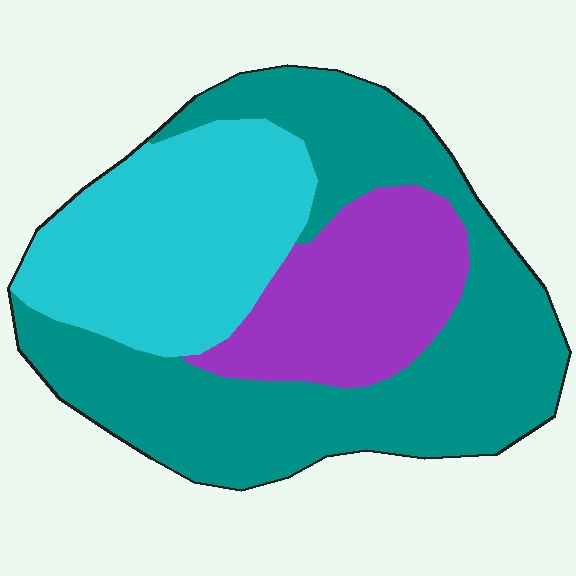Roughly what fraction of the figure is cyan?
Cyan takes up between a quarter and a half of the figure.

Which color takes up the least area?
Purple, at roughly 20%.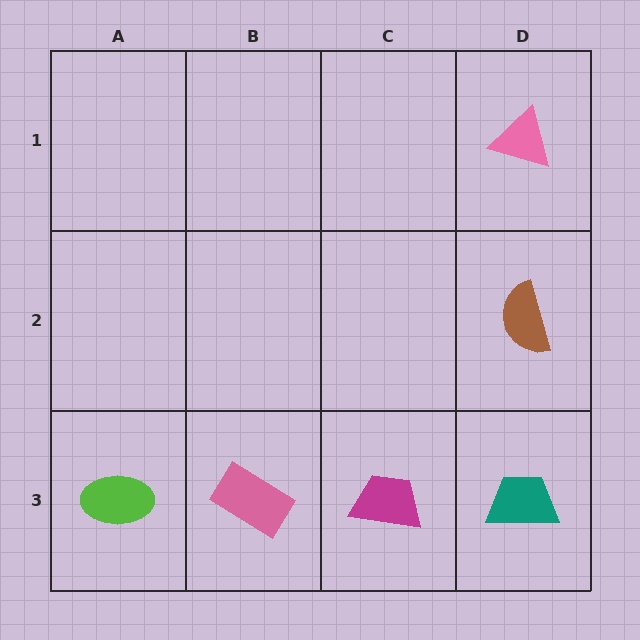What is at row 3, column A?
A lime ellipse.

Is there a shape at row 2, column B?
No, that cell is empty.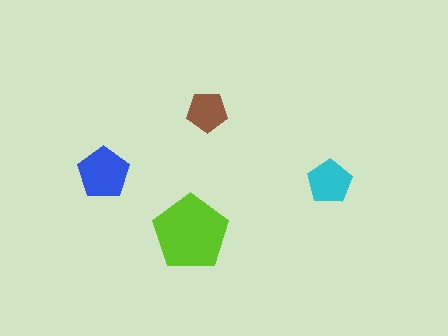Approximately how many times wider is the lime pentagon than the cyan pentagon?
About 1.5 times wider.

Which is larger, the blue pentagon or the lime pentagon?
The lime one.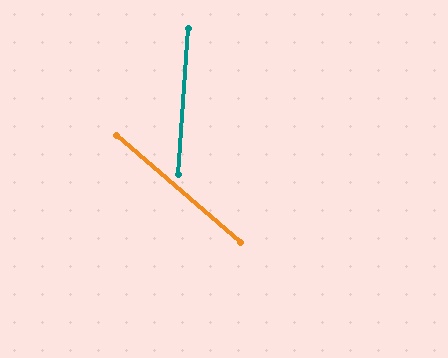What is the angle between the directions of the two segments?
Approximately 53 degrees.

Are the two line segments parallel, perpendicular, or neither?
Neither parallel nor perpendicular — they differ by about 53°.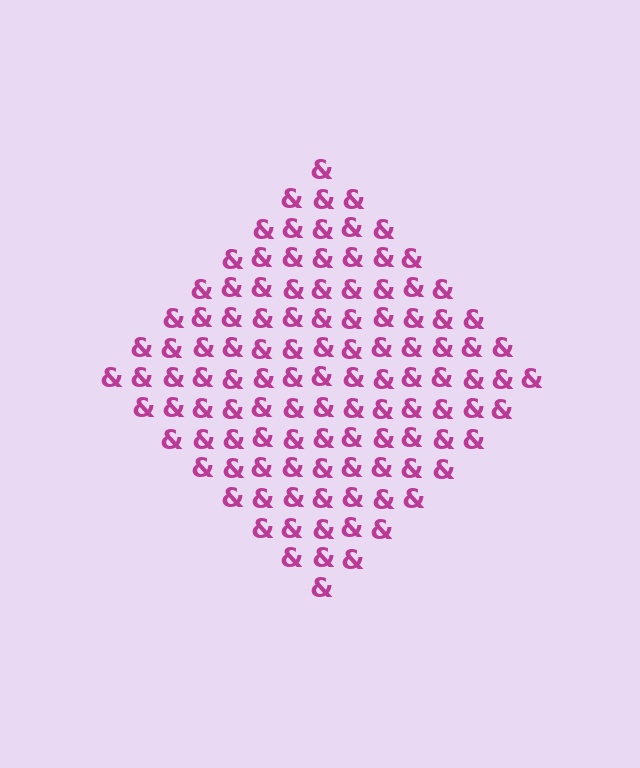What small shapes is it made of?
It is made of small ampersands.